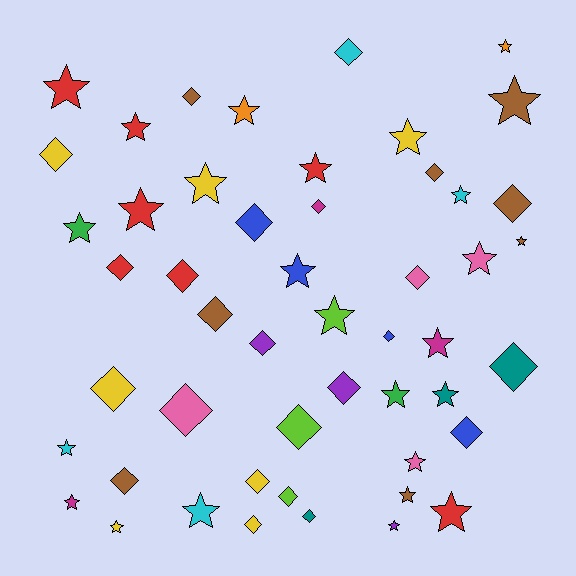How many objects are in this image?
There are 50 objects.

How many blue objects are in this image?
There are 4 blue objects.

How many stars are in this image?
There are 26 stars.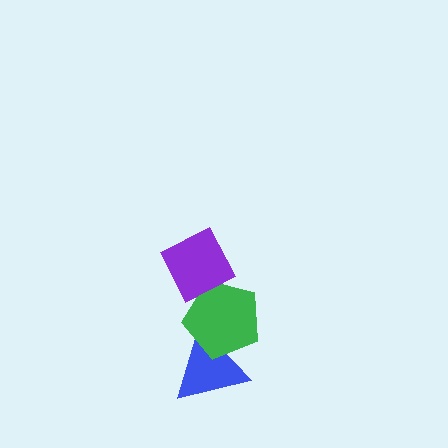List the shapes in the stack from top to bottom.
From top to bottom: the purple diamond, the green pentagon, the blue triangle.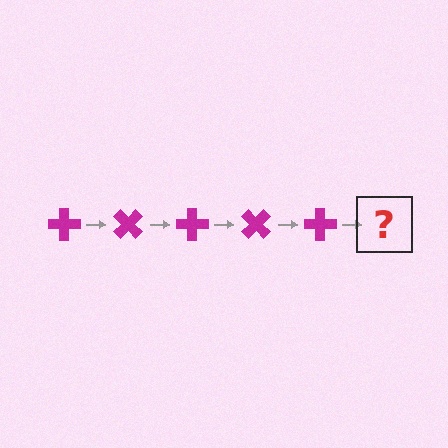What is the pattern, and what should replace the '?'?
The pattern is that the cross rotates 45 degrees each step. The '?' should be a magenta cross rotated 225 degrees.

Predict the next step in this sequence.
The next step is a magenta cross rotated 225 degrees.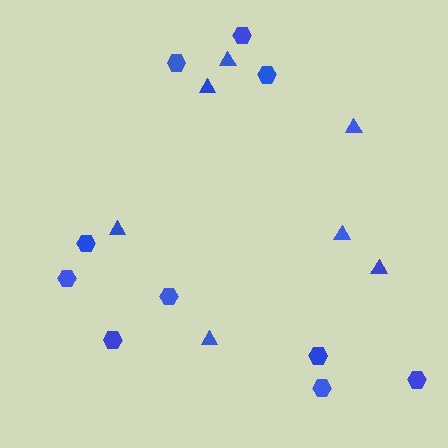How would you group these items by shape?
There are 2 groups: one group of triangles (7) and one group of hexagons (10).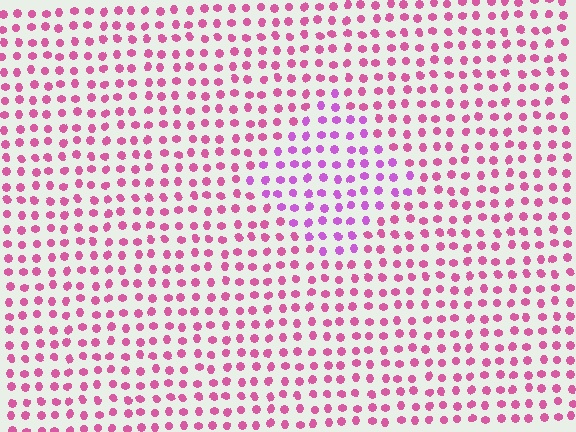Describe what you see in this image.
The image is filled with small pink elements in a uniform arrangement. A diamond-shaped region is visible where the elements are tinted to a slightly different hue, forming a subtle color boundary.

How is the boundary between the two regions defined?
The boundary is defined purely by a slight shift in hue (about 32 degrees). Spacing, size, and orientation are identical on both sides.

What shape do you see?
I see a diamond.